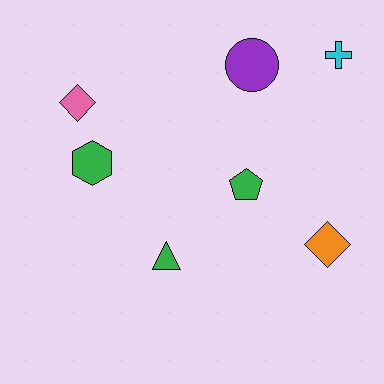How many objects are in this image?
There are 7 objects.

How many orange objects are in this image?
There is 1 orange object.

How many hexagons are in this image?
There is 1 hexagon.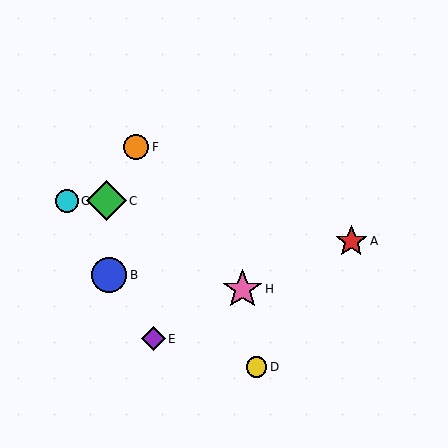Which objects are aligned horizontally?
Objects C, G are aligned horizontally.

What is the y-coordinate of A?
Object A is at y≈241.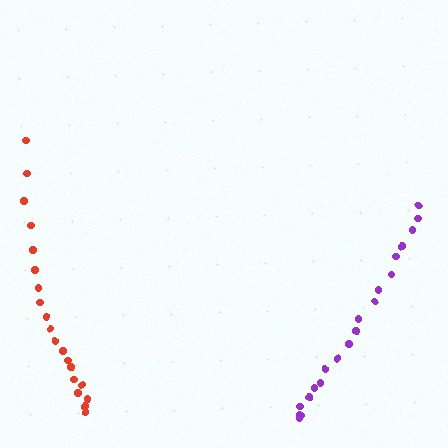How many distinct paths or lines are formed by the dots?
There are 2 distinct paths.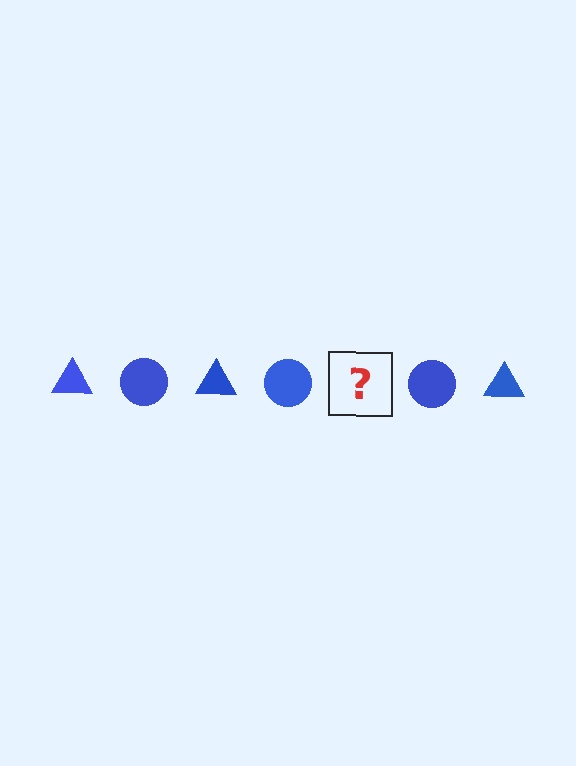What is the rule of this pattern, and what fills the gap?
The rule is that the pattern cycles through triangle, circle shapes in blue. The gap should be filled with a blue triangle.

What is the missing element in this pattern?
The missing element is a blue triangle.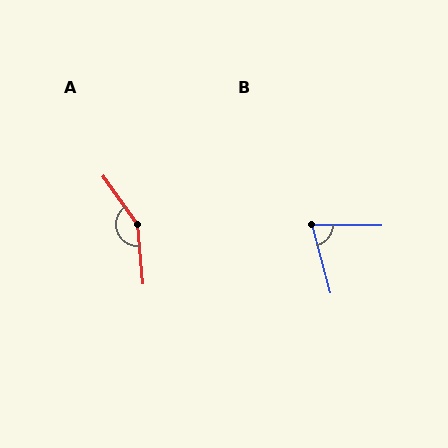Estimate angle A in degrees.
Approximately 149 degrees.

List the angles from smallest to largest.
B (75°), A (149°).